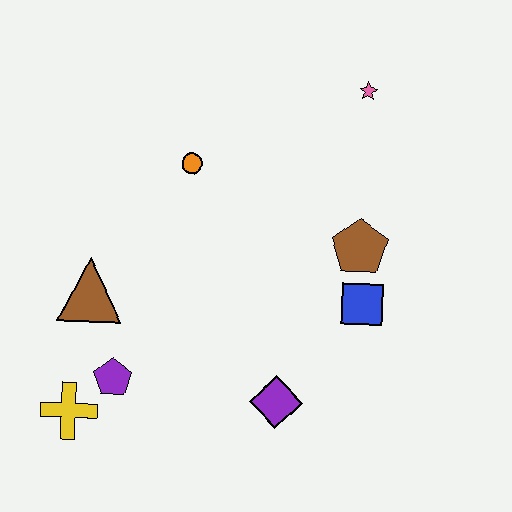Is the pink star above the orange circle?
Yes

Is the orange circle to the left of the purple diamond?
Yes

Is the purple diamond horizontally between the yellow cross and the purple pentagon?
No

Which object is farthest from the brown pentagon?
The yellow cross is farthest from the brown pentagon.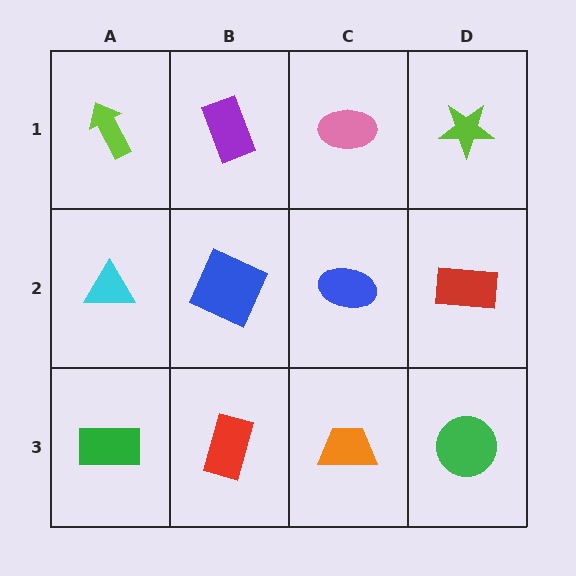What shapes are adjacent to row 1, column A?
A cyan triangle (row 2, column A), a purple rectangle (row 1, column B).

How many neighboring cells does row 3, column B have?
3.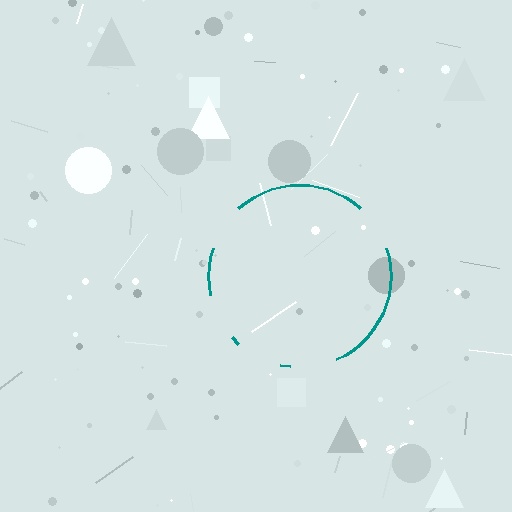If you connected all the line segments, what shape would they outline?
They would outline a circle.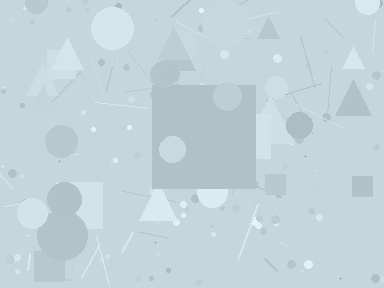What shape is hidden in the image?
A square is hidden in the image.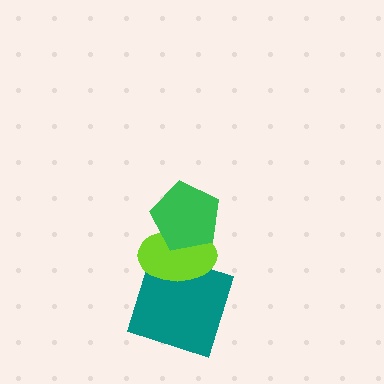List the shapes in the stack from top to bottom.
From top to bottom: the green pentagon, the lime ellipse, the teal square.